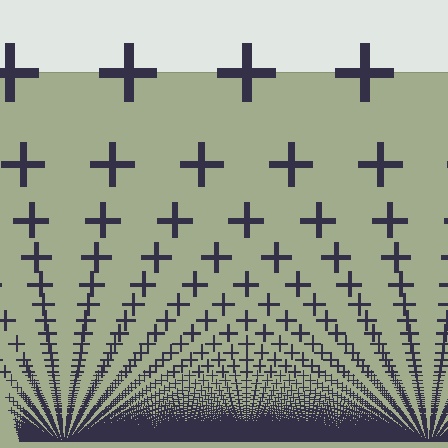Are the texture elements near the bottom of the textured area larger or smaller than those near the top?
Smaller. The gradient is inverted — elements near the bottom are smaller and denser.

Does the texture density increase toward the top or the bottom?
Density increases toward the bottom.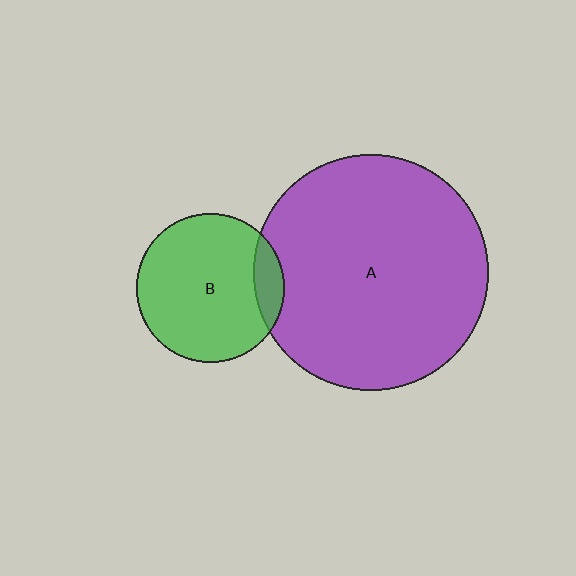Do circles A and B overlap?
Yes.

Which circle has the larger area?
Circle A (purple).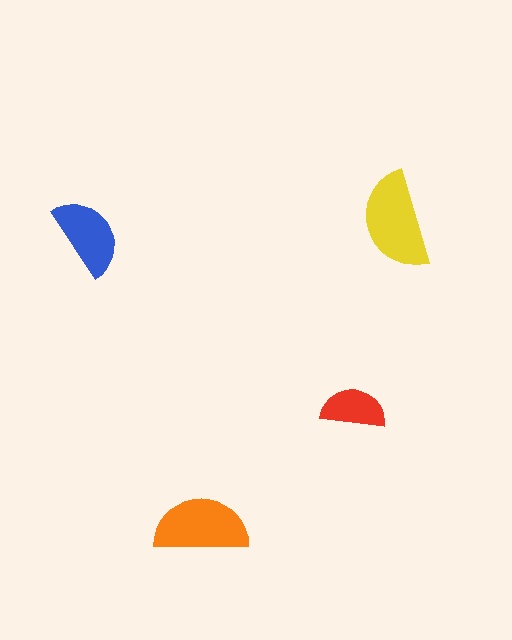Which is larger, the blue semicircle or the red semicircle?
The blue one.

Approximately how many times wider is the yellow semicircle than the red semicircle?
About 1.5 times wider.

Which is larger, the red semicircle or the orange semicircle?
The orange one.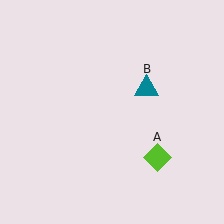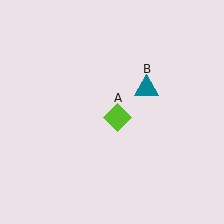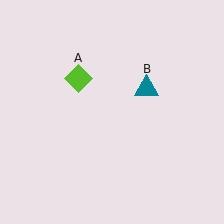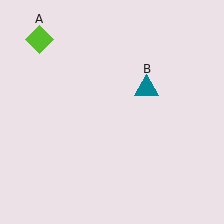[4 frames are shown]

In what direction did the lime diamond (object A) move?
The lime diamond (object A) moved up and to the left.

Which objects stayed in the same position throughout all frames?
Teal triangle (object B) remained stationary.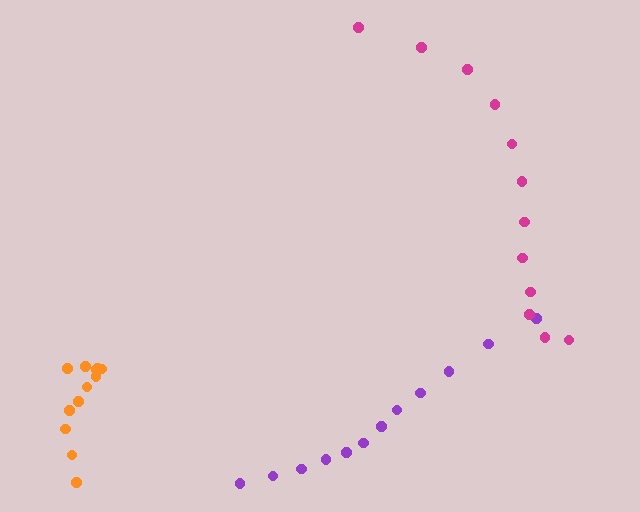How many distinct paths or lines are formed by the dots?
There are 3 distinct paths.